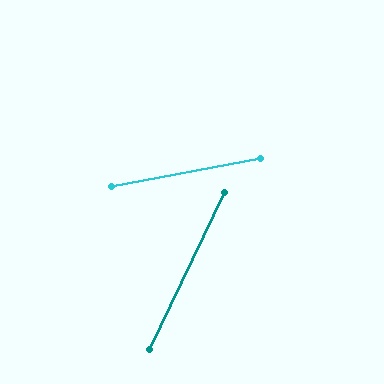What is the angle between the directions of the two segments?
Approximately 54 degrees.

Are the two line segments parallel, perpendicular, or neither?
Neither parallel nor perpendicular — they differ by about 54°.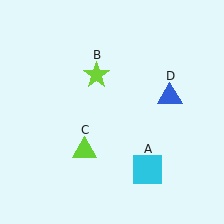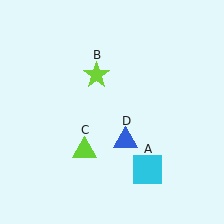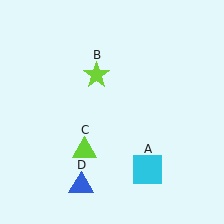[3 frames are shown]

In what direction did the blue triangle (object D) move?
The blue triangle (object D) moved down and to the left.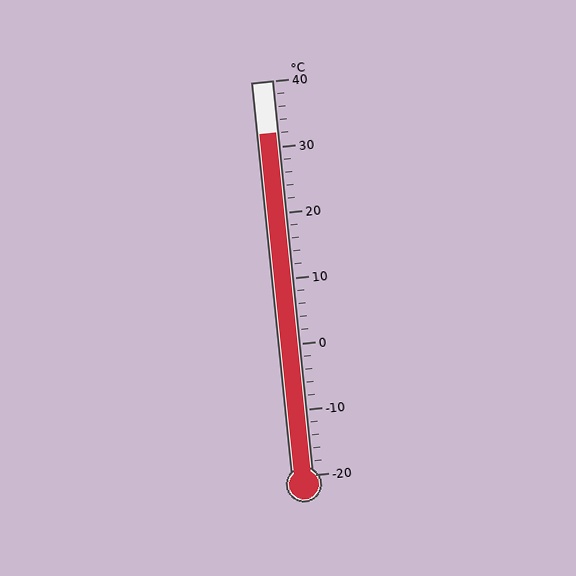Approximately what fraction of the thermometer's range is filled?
The thermometer is filled to approximately 85% of its range.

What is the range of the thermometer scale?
The thermometer scale ranges from -20°C to 40°C.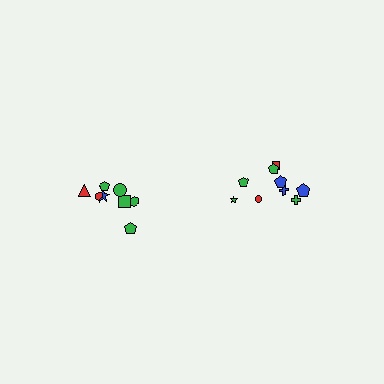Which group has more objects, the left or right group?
The right group.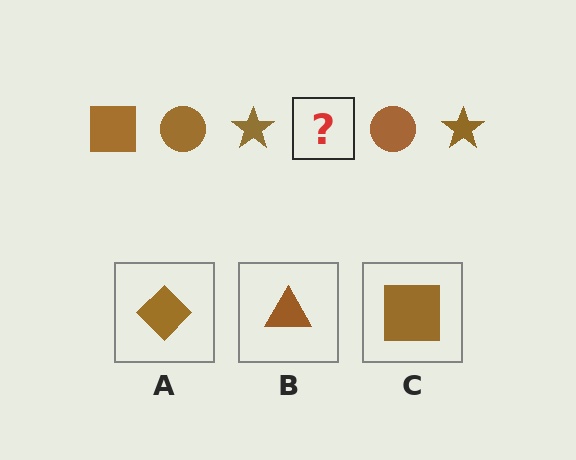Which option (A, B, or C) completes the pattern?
C.